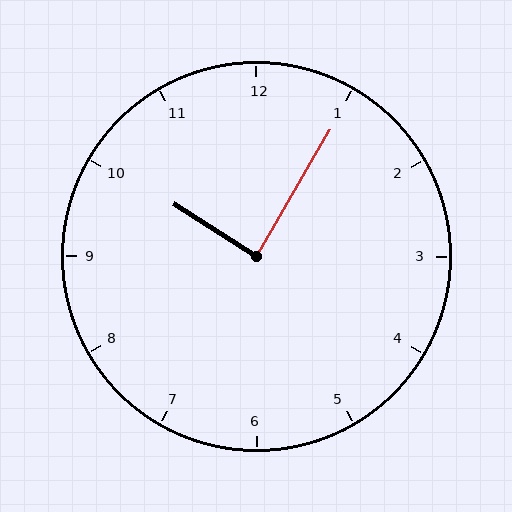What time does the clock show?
10:05.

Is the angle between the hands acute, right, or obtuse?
It is right.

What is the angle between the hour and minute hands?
Approximately 88 degrees.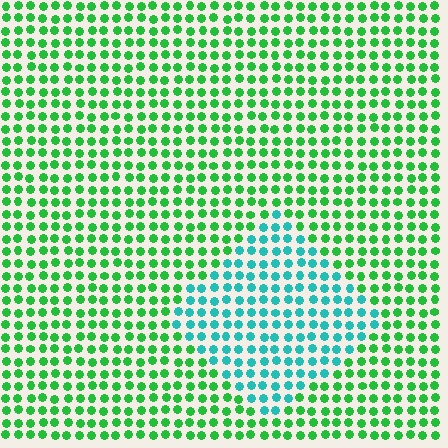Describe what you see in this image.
The image is filled with small green elements in a uniform arrangement. A diamond-shaped region is visible where the elements are tinted to a slightly different hue, forming a subtle color boundary.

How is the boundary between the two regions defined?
The boundary is defined purely by a slight shift in hue (about 48 degrees). Spacing, size, and orientation are identical on both sides.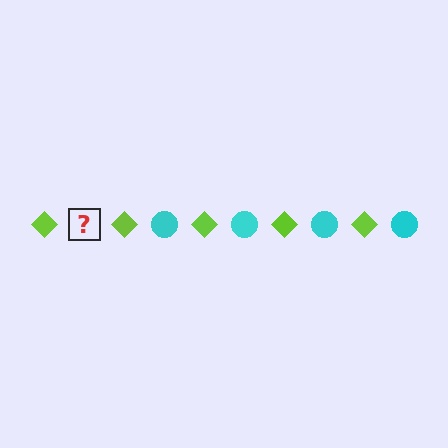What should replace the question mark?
The question mark should be replaced with a cyan circle.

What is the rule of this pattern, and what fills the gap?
The rule is that the pattern alternates between lime diamond and cyan circle. The gap should be filled with a cyan circle.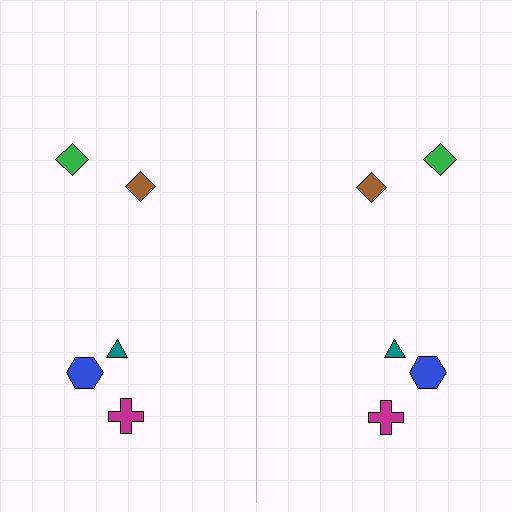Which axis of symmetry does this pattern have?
The pattern has a vertical axis of symmetry running through the center of the image.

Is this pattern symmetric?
Yes, this pattern has bilateral (reflection) symmetry.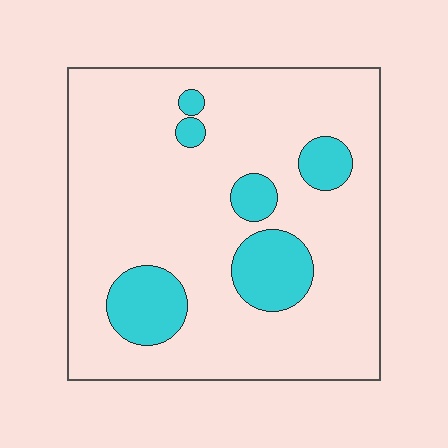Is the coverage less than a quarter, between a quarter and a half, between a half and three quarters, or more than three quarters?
Less than a quarter.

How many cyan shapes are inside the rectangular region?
6.